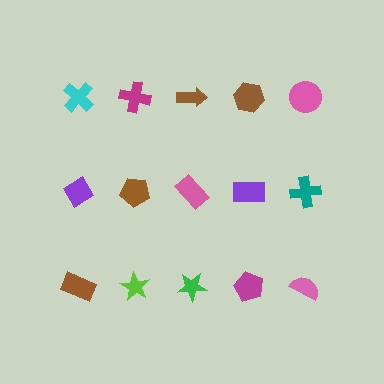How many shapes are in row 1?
5 shapes.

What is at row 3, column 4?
A magenta pentagon.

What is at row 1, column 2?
A magenta cross.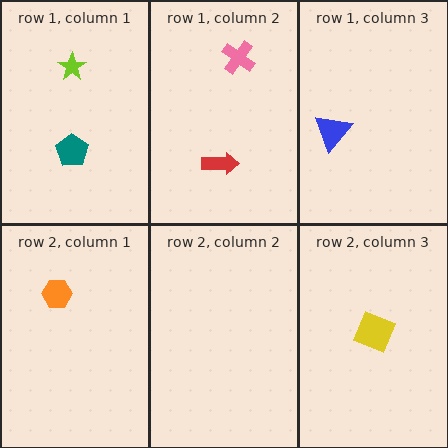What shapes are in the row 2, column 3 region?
The yellow square.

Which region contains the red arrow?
The row 1, column 2 region.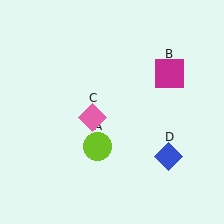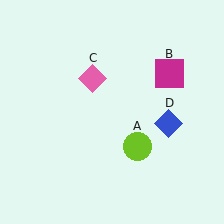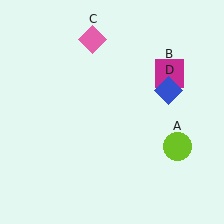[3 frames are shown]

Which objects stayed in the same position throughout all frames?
Magenta square (object B) remained stationary.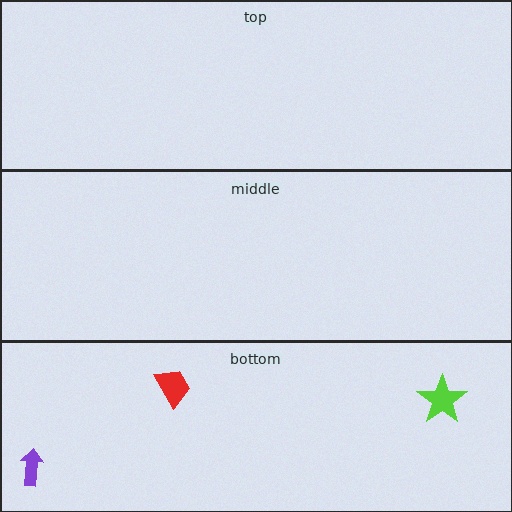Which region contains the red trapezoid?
The bottom region.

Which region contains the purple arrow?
The bottom region.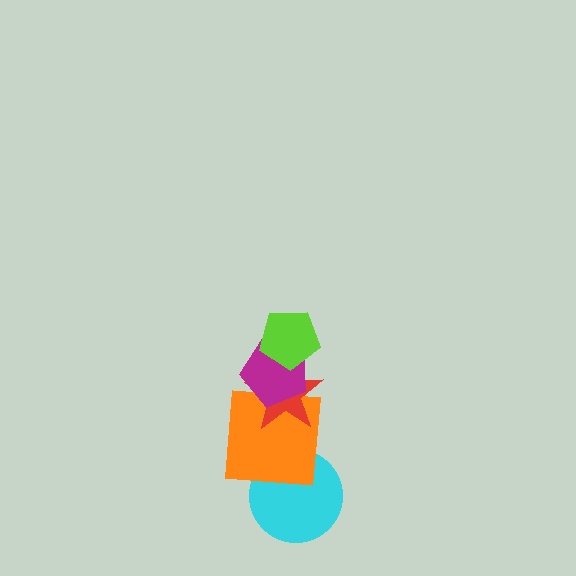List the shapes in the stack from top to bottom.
From top to bottom: the lime pentagon, the magenta pentagon, the red star, the orange square, the cyan circle.